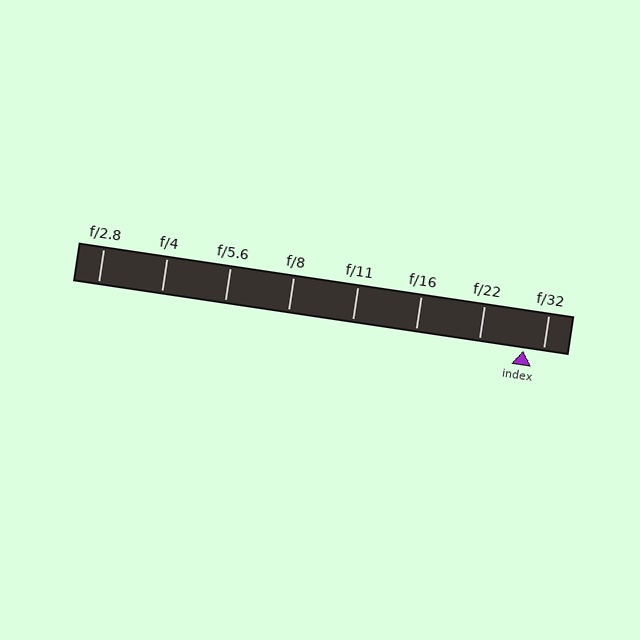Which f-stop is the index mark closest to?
The index mark is closest to f/32.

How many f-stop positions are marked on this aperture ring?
There are 8 f-stop positions marked.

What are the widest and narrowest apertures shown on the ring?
The widest aperture shown is f/2.8 and the narrowest is f/32.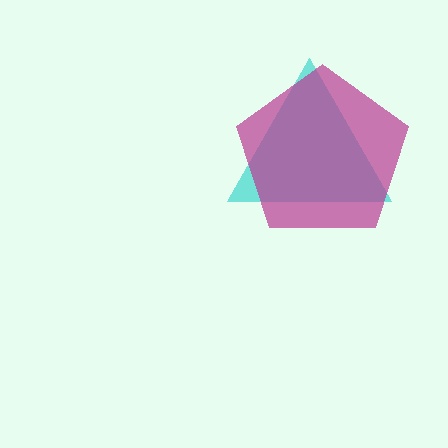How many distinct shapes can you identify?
There are 2 distinct shapes: a cyan triangle, a magenta pentagon.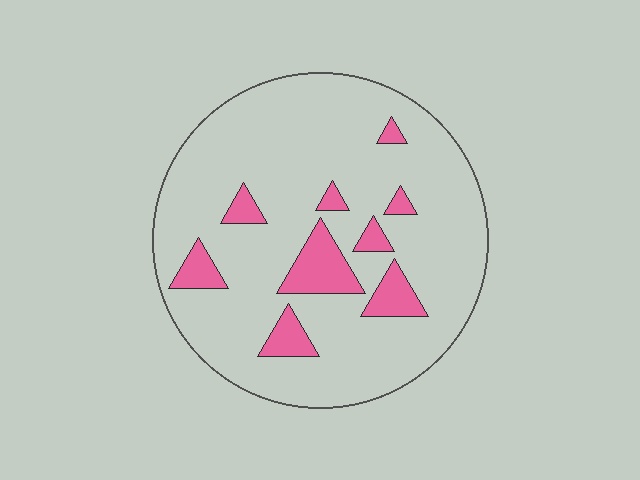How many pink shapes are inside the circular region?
9.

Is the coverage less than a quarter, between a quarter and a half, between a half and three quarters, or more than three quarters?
Less than a quarter.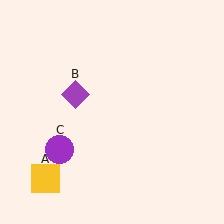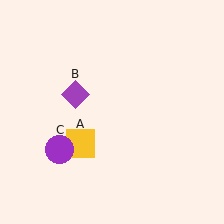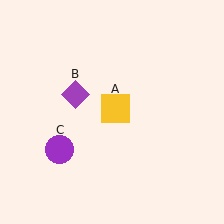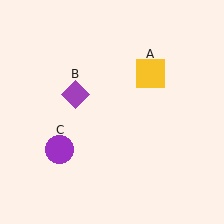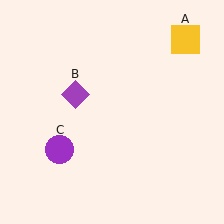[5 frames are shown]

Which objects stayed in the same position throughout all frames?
Purple diamond (object B) and purple circle (object C) remained stationary.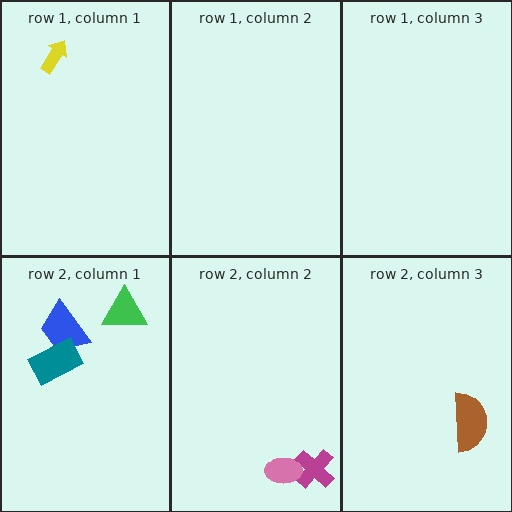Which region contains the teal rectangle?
The row 2, column 1 region.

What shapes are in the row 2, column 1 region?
The blue trapezoid, the green triangle, the teal rectangle.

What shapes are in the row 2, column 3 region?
The brown semicircle.